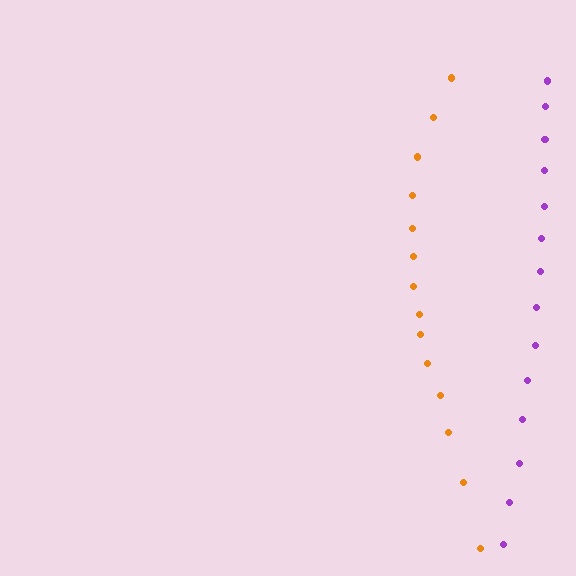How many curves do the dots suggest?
There are 2 distinct paths.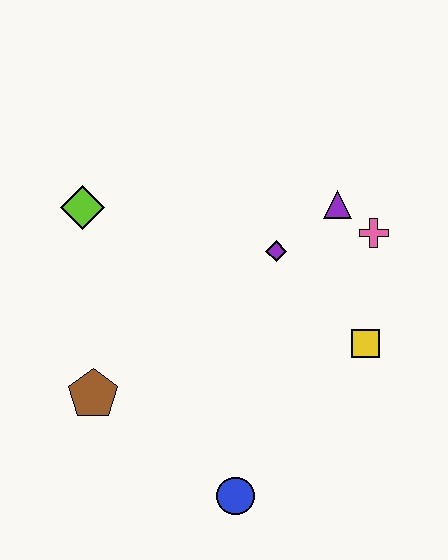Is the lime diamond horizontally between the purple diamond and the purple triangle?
No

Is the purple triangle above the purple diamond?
Yes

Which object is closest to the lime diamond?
The brown pentagon is closest to the lime diamond.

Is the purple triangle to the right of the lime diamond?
Yes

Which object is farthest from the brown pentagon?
The pink cross is farthest from the brown pentagon.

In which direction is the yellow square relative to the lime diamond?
The yellow square is to the right of the lime diamond.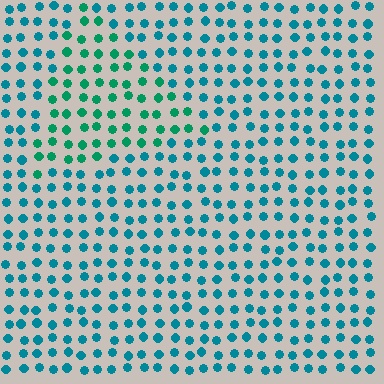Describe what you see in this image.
The image is filled with small teal elements in a uniform arrangement. A triangle-shaped region is visible where the elements are tinted to a slightly different hue, forming a subtle color boundary.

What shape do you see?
I see a triangle.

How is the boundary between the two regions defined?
The boundary is defined purely by a slight shift in hue (about 30 degrees). Spacing, size, and orientation are identical on both sides.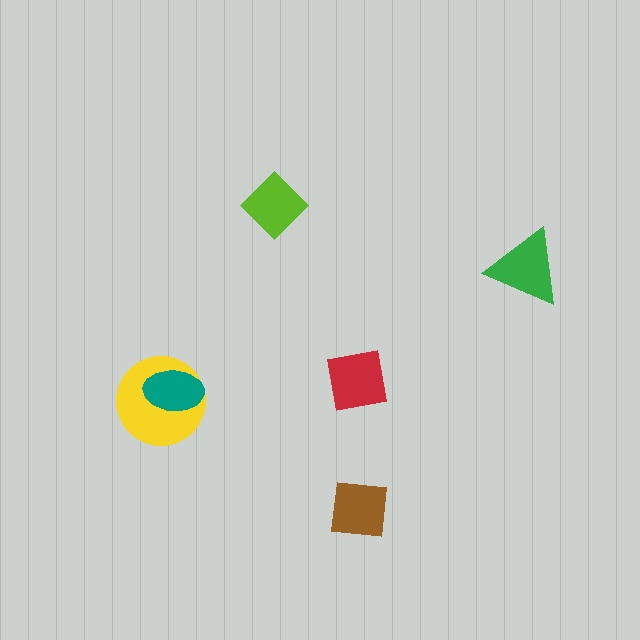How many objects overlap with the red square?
0 objects overlap with the red square.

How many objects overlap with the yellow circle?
1 object overlaps with the yellow circle.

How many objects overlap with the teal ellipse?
1 object overlaps with the teal ellipse.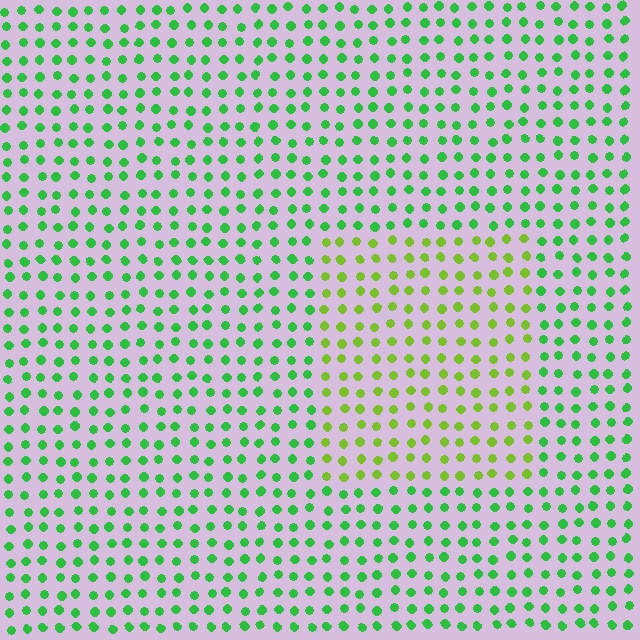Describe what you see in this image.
The image is filled with small green elements in a uniform arrangement. A rectangle-shaped region is visible where the elements are tinted to a slightly different hue, forming a subtle color boundary.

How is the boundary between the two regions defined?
The boundary is defined purely by a slight shift in hue (about 39 degrees). Spacing, size, and orientation are identical on both sides.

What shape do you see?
I see a rectangle.